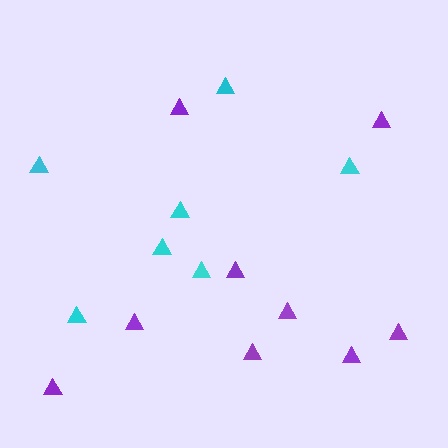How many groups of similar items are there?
There are 2 groups: one group of cyan triangles (7) and one group of purple triangles (9).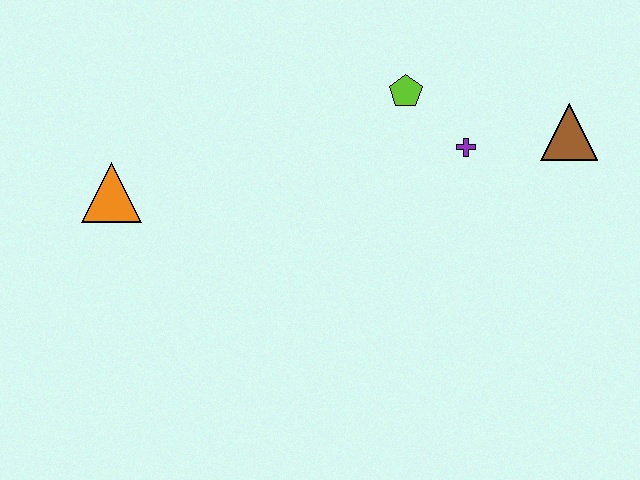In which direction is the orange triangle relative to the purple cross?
The orange triangle is to the left of the purple cross.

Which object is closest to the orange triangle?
The lime pentagon is closest to the orange triangle.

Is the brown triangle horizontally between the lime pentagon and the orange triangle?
No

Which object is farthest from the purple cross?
The orange triangle is farthest from the purple cross.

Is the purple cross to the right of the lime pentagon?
Yes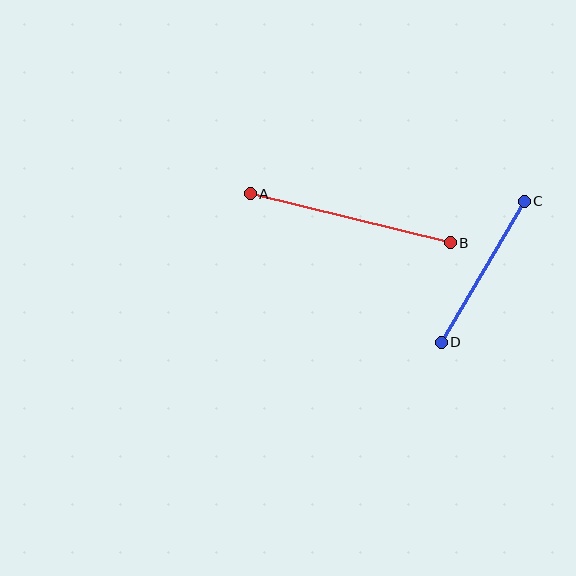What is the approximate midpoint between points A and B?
The midpoint is at approximately (350, 218) pixels.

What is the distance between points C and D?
The distance is approximately 164 pixels.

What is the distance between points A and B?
The distance is approximately 206 pixels.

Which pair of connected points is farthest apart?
Points A and B are farthest apart.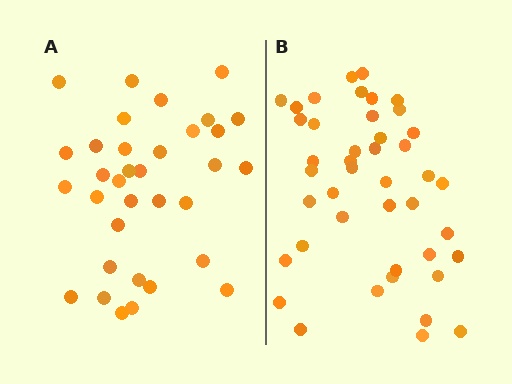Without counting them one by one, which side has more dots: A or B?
Region B (the right region) has more dots.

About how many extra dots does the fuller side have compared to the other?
Region B has roughly 8 or so more dots than region A.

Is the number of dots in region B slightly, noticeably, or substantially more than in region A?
Region B has noticeably more, but not dramatically so. The ratio is roughly 1.3 to 1.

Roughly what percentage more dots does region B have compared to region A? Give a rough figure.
About 25% more.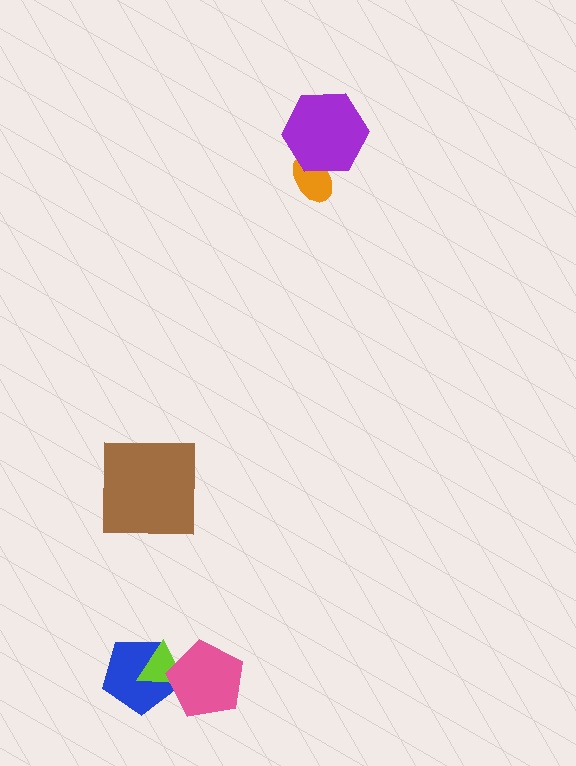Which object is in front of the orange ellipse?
The purple hexagon is in front of the orange ellipse.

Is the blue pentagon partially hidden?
Yes, it is partially covered by another shape.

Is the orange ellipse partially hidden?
Yes, it is partially covered by another shape.